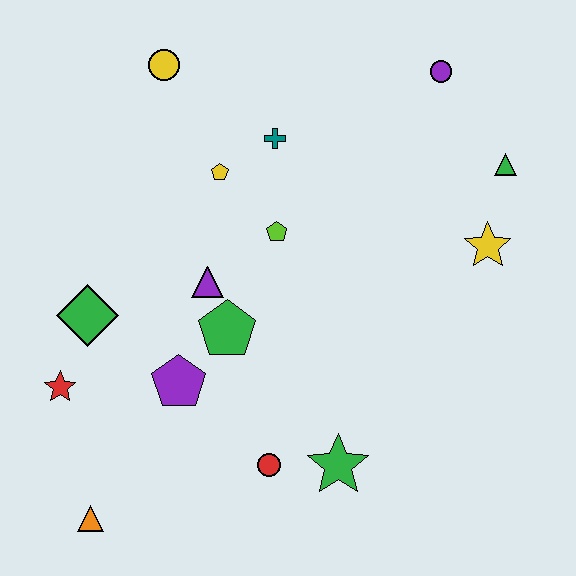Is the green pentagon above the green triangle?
No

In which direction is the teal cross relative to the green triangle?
The teal cross is to the left of the green triangle.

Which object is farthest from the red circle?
The purple circle is farthest from the red circle.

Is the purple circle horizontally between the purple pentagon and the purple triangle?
No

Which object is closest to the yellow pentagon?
The teal cross is closest to the yellow pentagon.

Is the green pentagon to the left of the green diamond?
No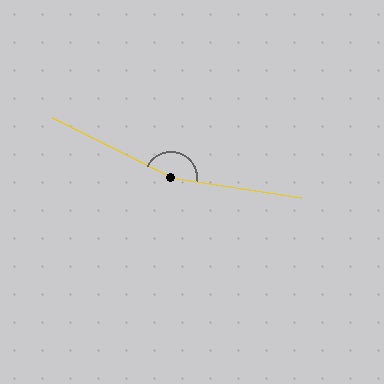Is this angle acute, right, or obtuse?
It is obtuse.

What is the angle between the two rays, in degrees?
Approximately 163 degrees.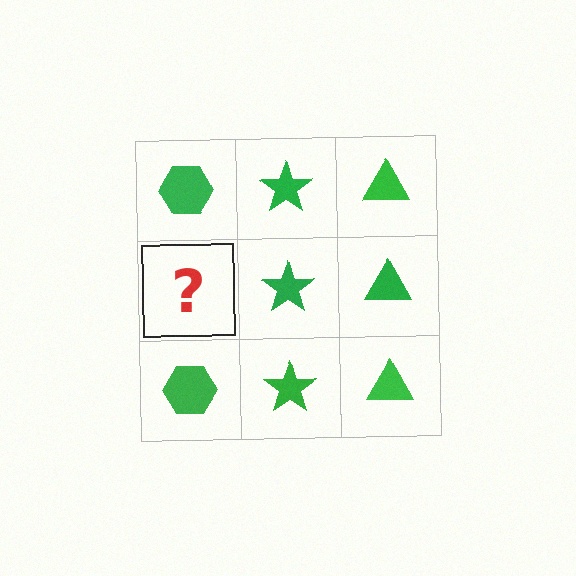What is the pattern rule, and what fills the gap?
The rule is that each column has a consistent shape. The gap should be filled with a green hexagon.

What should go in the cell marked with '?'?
The missing cell should contain a green hexagon.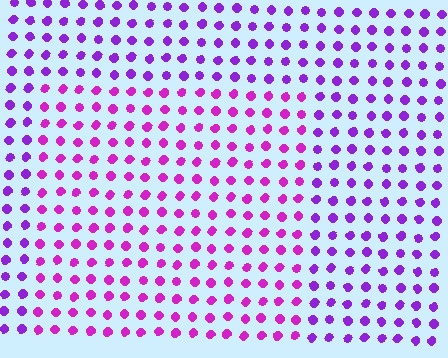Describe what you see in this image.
The image is filled with small purple elements in a uniform arrangement. A rectangle-shaped region is visible where the elements are tinted to a slightly different hue, forming a subtle color boundary.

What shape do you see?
I see a rectangle.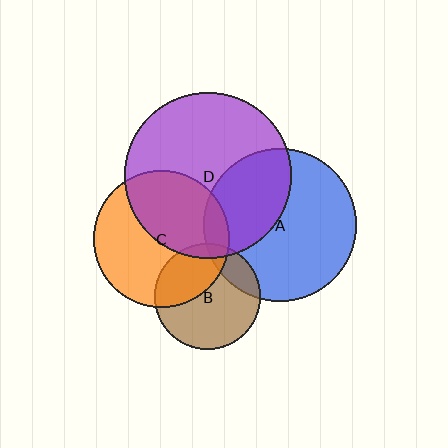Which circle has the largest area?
Circle D (purple).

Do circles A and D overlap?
Yes.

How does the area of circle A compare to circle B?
Approximately 2.1 times.